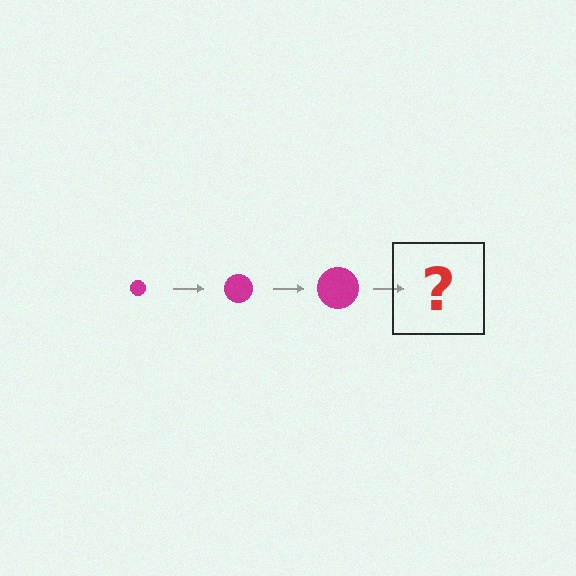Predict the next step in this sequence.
The next step is a magenta circle, larger than the previous one.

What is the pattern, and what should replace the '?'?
The pattern is that the circle gets progressively larger each step. The '?' should be a magenta circle, larger than the previous one.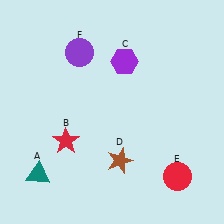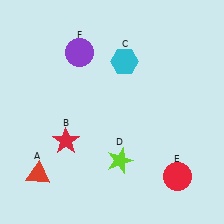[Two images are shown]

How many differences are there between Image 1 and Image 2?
There are 3 differences between the two images.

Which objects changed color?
A changed from teal to red. C changed from purple to cyan. D changed from brown to lime.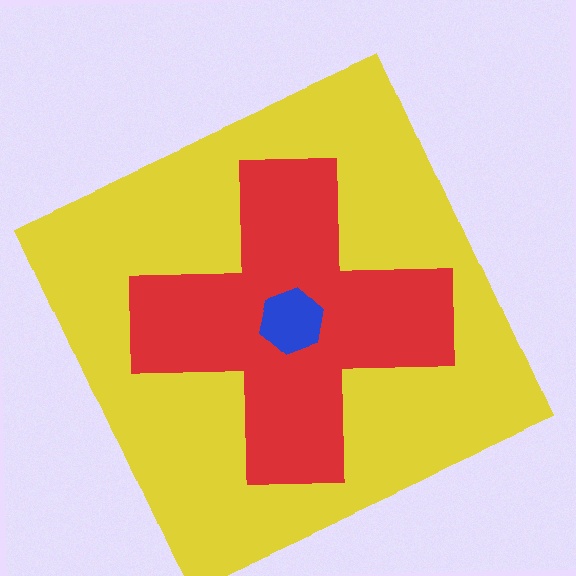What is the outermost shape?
The yellow square.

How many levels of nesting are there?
3.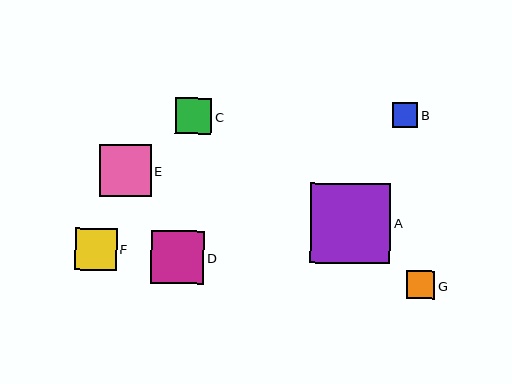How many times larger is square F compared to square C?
Square F is approximately 1.2 times the size of square C.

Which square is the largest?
Square A is the largest with a size of approximately 81 pixels.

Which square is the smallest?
Square B is the smallest with a size of approximately 25 pixels.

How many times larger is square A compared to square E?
Square A is approximately 1.5 times the size of square E.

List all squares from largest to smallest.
From largest to smallest: A, D, E, F, C, G, B.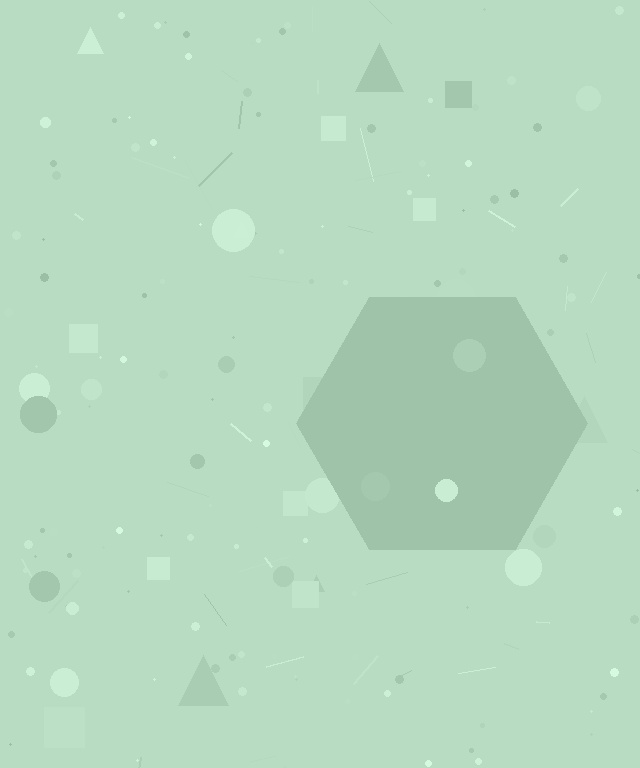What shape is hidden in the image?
A hexagon is hidden in the image.